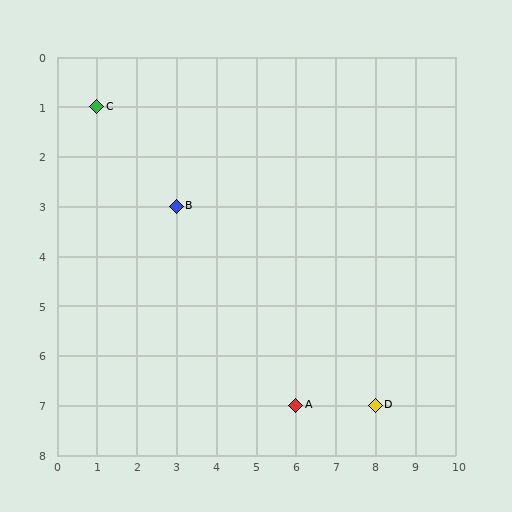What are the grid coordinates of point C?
Point C is at grid coordinates (1, 1).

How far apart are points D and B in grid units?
Points D and B are 5 columns and 4 rows apart (about 6.4 grid units diagonally).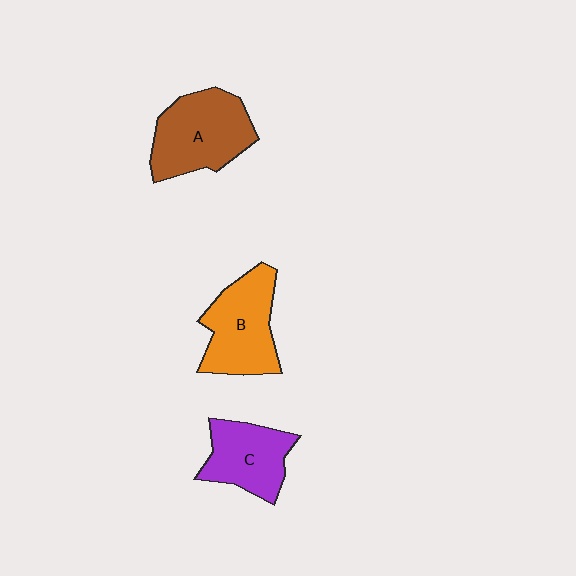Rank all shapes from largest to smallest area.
From largest to smallest: A (brown), B (orange), C (purple).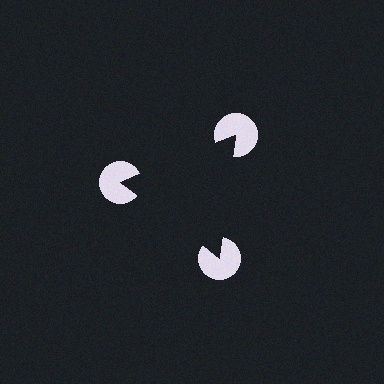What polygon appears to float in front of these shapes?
An illusory triangle — its edges are inferred from the aligned wedge cuts in the pac-man discs, not physically drawn.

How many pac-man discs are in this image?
There are 3 — one at each vertex of the illusory triangle.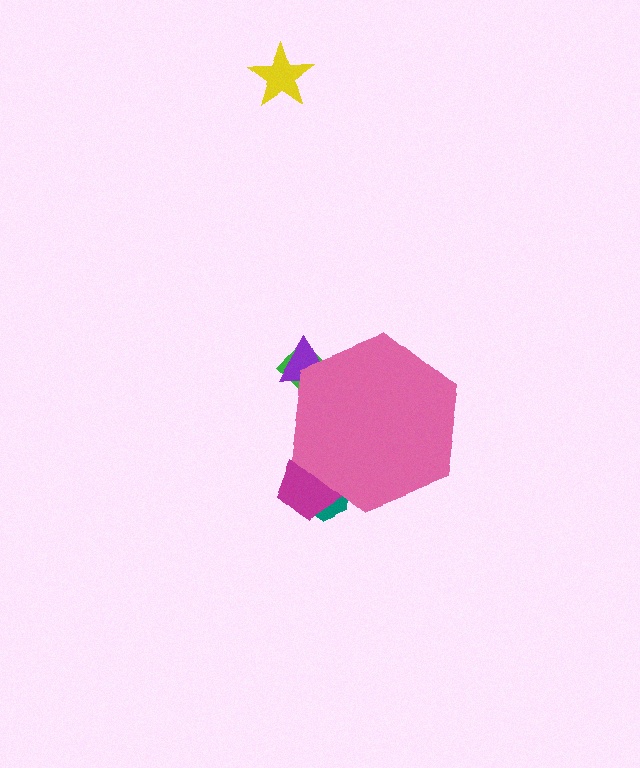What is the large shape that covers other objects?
A pink hexagon.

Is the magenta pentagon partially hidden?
Yes, the magenta pentagon is partially hidden behind the pink hexagon.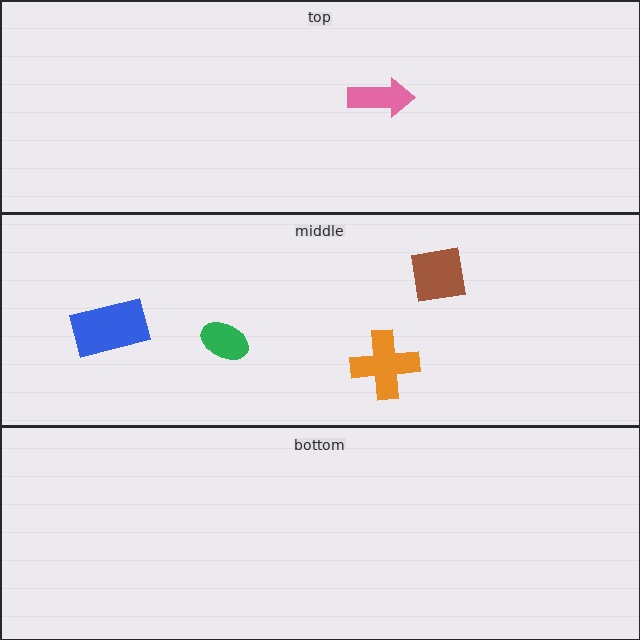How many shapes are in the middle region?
4.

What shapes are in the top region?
The pink arrow.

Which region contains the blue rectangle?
The middle region.